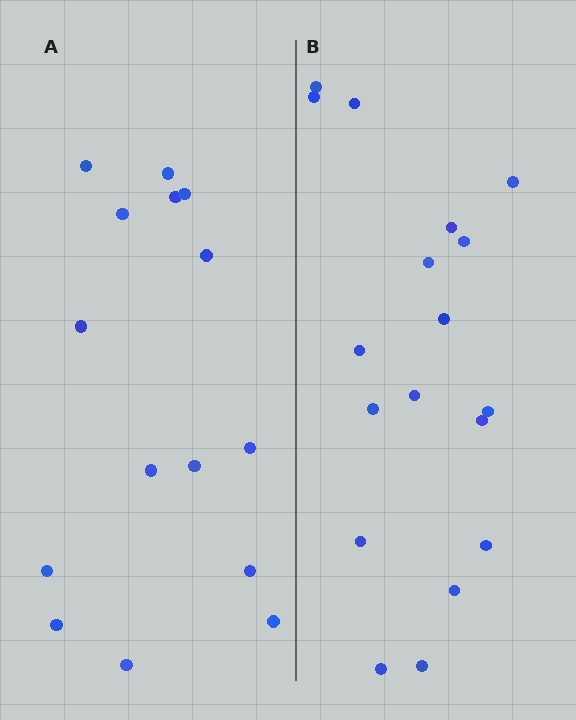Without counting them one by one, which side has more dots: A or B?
Region B (the right region) has more dots.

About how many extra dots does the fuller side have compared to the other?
Region B has just a few more — roughly 2 or 3 more dots than region A.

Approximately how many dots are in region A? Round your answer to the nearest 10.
About 20 dots. (The exact count is 15, which rounds to 20.)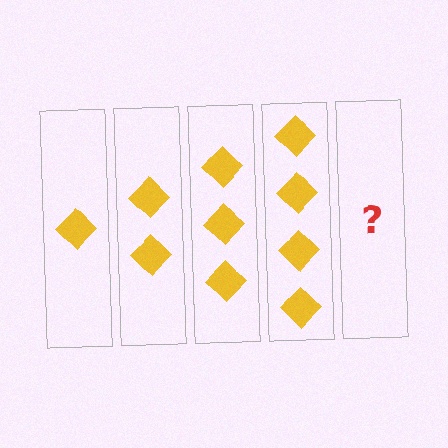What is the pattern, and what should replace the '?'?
The pattern is that each step adds one more diamond. The '?' should be 5 diamonds.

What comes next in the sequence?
The next element should be 5 diamonds.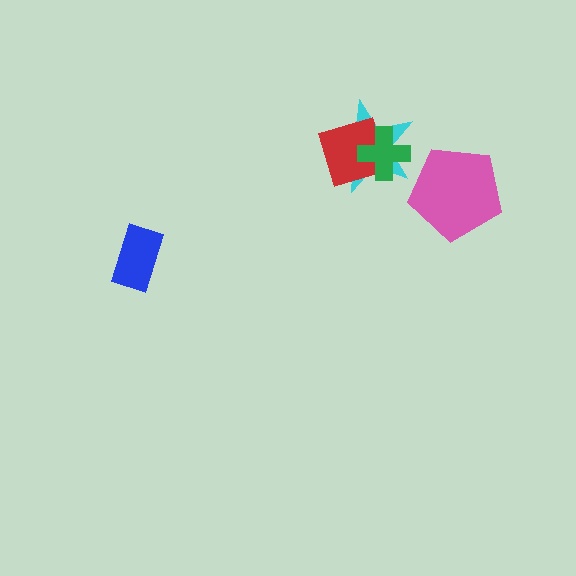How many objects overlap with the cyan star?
2 objects overlap with the cyan star.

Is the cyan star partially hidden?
Yes, it is partially covered by another shape.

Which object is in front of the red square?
The green cross is in front of the red square.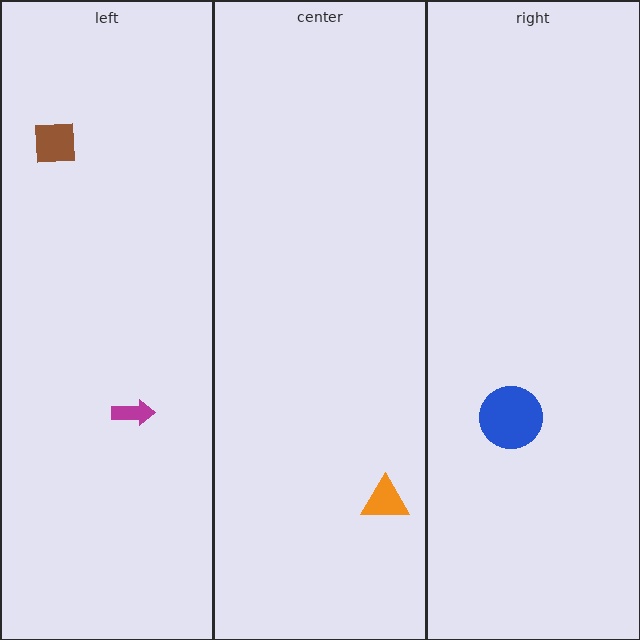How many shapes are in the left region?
2.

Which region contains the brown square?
The left region.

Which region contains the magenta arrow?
The left region.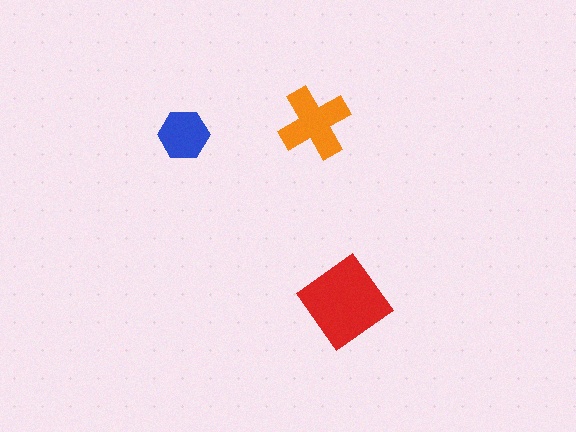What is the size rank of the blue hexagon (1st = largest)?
3rd.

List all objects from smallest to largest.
The blue hexagon, the orange cross, the red diamond.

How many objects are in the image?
There are 3 objects in the image.